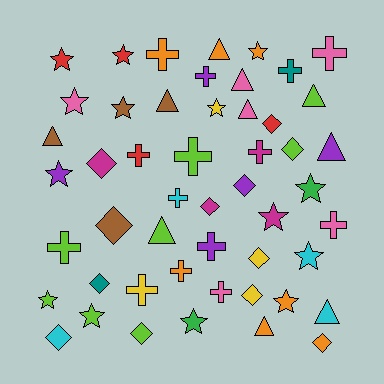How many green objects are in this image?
There are 2 green objects.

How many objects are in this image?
There are 50 objects.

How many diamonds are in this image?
There are 12 diamonds.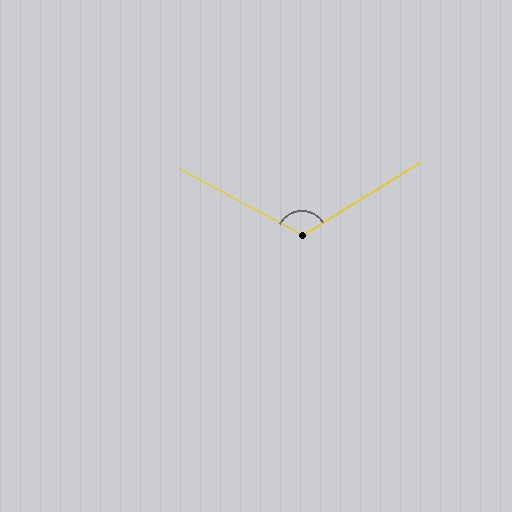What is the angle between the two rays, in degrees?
Approximately 120 degrees.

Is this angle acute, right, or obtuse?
It is obtuse.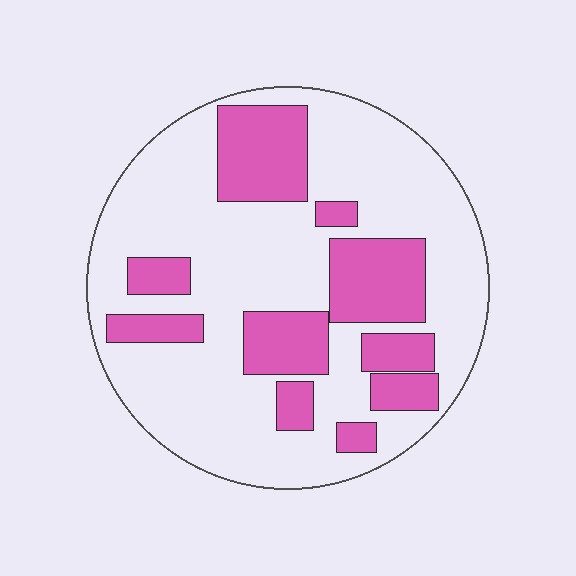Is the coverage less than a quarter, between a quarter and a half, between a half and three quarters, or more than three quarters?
Between a quarter and a half.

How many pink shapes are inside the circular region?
10.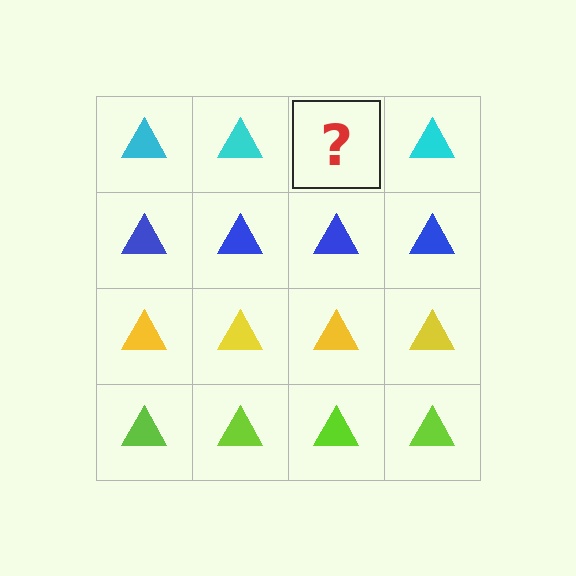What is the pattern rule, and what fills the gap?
The rule is that each row has a consistent color. The gap should be filled with a cyan triangle.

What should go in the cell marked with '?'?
The missing cell should contain a cyan triangle.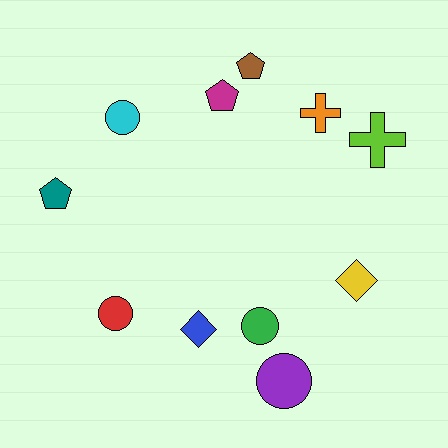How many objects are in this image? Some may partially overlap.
There are 11 objects.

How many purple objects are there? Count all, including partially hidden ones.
There is 1 purple object.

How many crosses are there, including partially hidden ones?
There are 2 crosses.